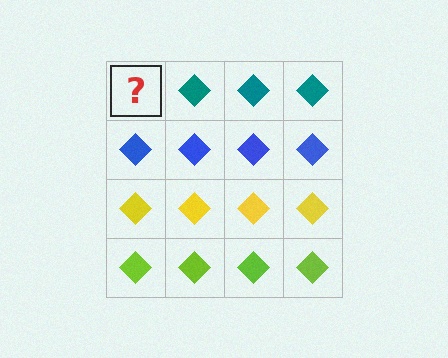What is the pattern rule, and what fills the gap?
The rule is that each row has a consistent color. The gap should be filled with a teal diamond.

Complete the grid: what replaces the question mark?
The question mark should be replaced with a teal diamond.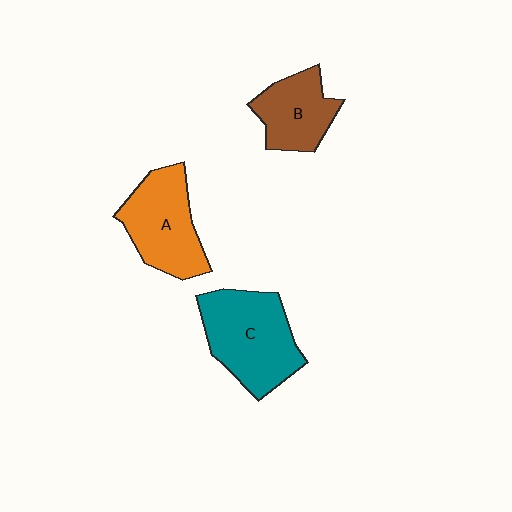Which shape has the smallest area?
Shape B (brown).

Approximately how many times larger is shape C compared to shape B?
Approximately 1.6 times.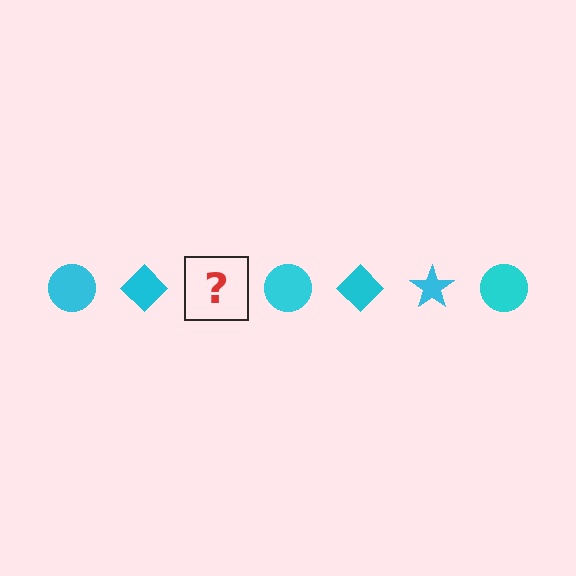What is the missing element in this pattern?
The missing element is a cyan star.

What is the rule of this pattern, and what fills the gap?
The rule is that the pattern cycles through circle, diamond, star shapes in cyan. The gap should be filled with a cyan star.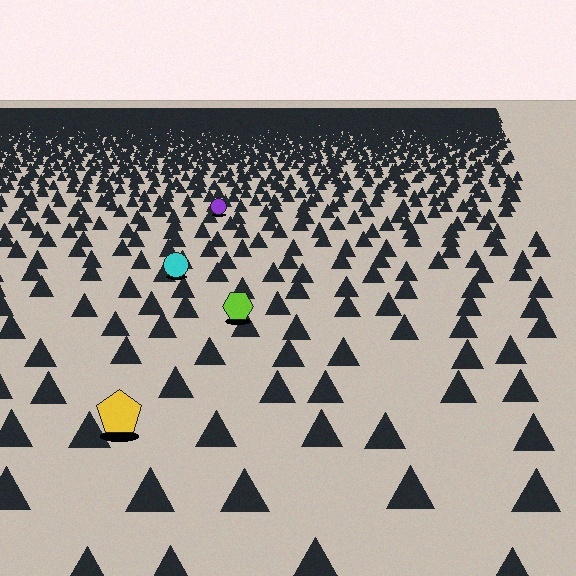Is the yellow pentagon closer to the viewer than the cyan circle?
Yes. The yellow pentagon is closer — you can tell from the texture gradient: the ground texture is coarser near it.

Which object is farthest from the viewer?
The purple circle is farthest from the viewer. It appears smaller and the ground texture around it is denser.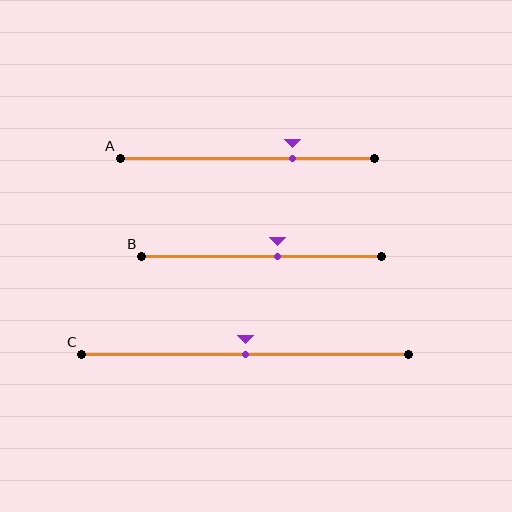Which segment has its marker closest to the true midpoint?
Segment C has its marker closest to the true midpoint.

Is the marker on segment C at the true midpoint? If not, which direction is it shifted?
Yes, the marker on segment C is at the true midpoint.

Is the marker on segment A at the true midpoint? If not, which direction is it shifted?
No, the marker on segment A is shifted to the right by about 17% of the segment length.